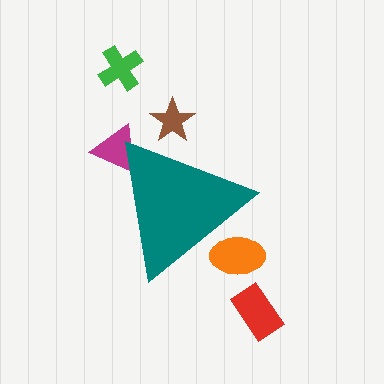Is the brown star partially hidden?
Yes, the brown star is partially hidden behind the teal triangle.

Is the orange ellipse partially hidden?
Yes, the orange ellipse is partially hidden behind the teal triangle.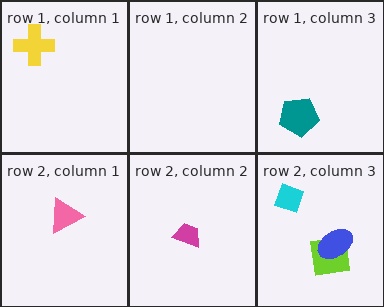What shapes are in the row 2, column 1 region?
The pink triangle.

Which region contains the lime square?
The row 2, column 3 region.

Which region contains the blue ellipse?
The row 2, column 3 region.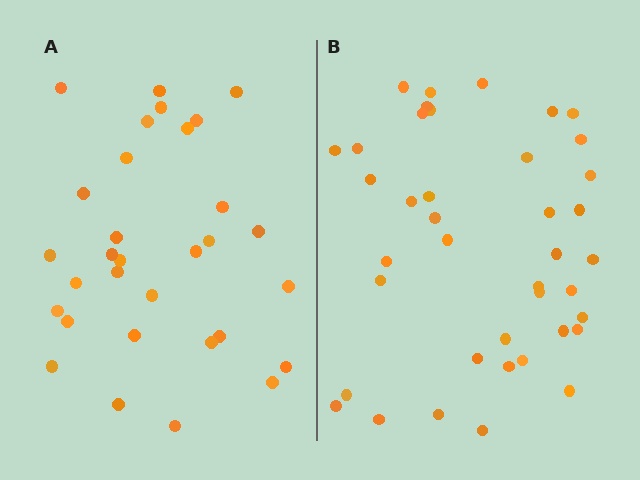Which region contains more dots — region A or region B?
Region B (the right region) has more dots.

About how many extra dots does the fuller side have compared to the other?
Region B has roughly 8 or so more dots than region A.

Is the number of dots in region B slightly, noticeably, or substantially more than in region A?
Region B has noticeably more, but not dramatically so. The ratio is roughly 1.3 to 1.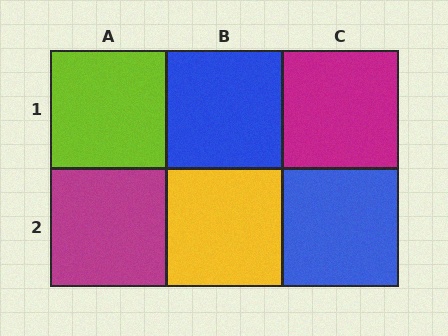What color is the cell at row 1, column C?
Magenta.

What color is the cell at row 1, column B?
Blue.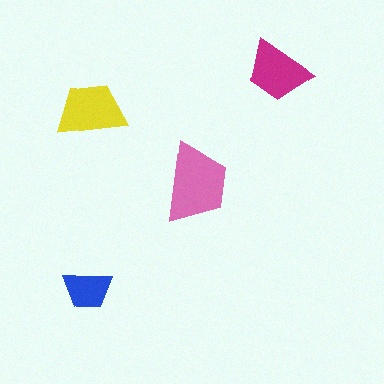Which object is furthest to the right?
The magenta trapezoid is rightmost.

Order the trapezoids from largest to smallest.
the pink one, the yellow one, the magenta one, the blue one.